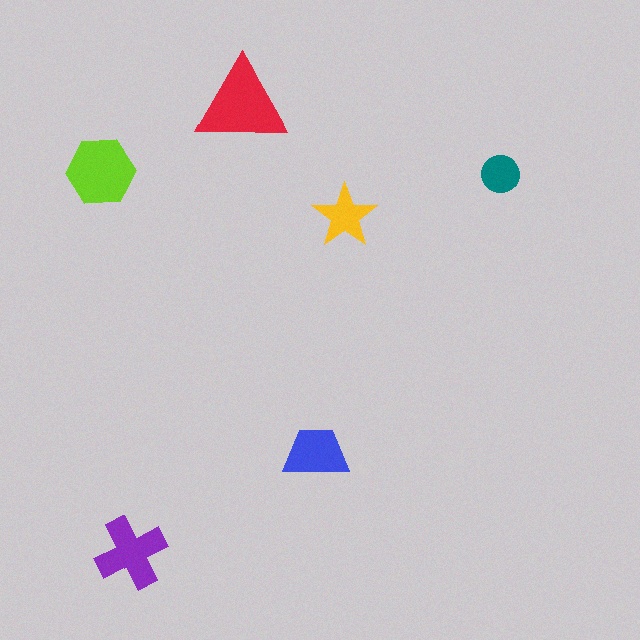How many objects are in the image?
There are 6 objects in the image.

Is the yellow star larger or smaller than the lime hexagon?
Smaller.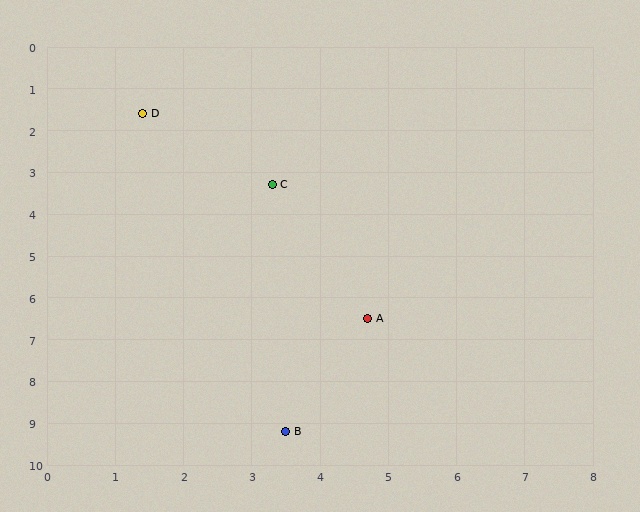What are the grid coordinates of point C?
Point C is at approximately (3.3, 3.3).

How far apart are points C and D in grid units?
Points C and D are about 2.5 grid units apart.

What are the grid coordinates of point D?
Point D is at approximately (1.4, 1.6).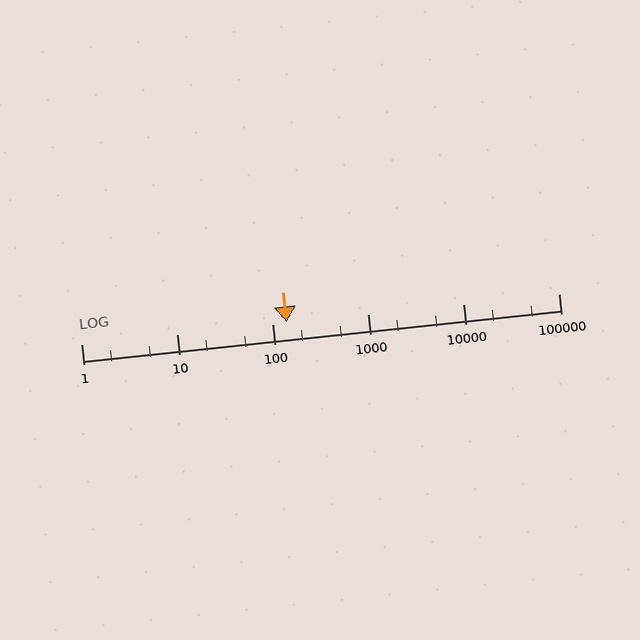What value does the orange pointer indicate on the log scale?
The pointer indicates approximately 140.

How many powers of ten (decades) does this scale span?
The scale spans 5 decades, from 1 to 100000.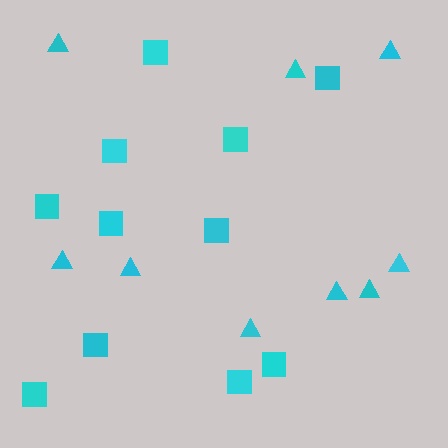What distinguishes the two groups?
There are 2 groups: one group of squares (11) and one group of triangles (9).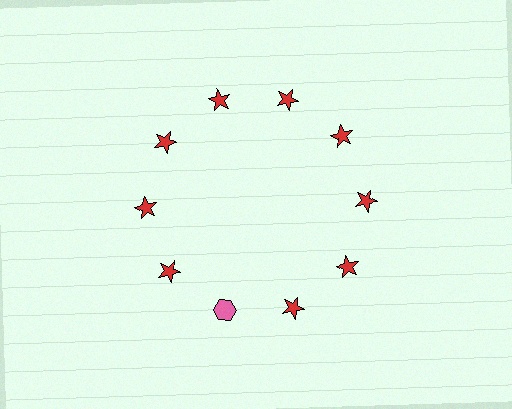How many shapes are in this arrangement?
There are 10 shapes arranged in a ring pattern.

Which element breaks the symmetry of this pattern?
The pink hexagon at roughly the 7 o'clock position breaks the symmetry. All other shapes are red stars.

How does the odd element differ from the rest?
It differs in both color (pink instead of red) and shape (hexagon instead of star).